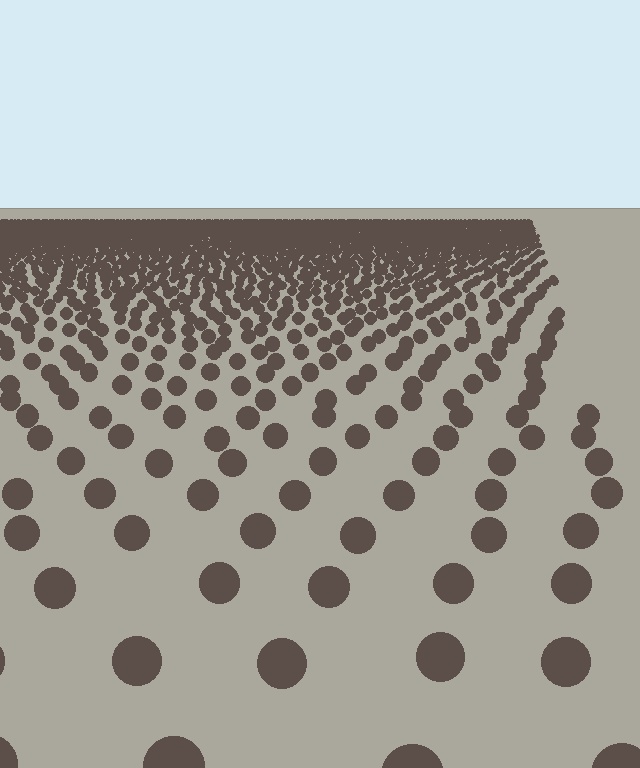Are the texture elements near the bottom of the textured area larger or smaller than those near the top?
Larger. Near the bottom, elements are closer to the viewer and appear at a bigger on-screen size.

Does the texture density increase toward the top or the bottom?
Density increases toward the top.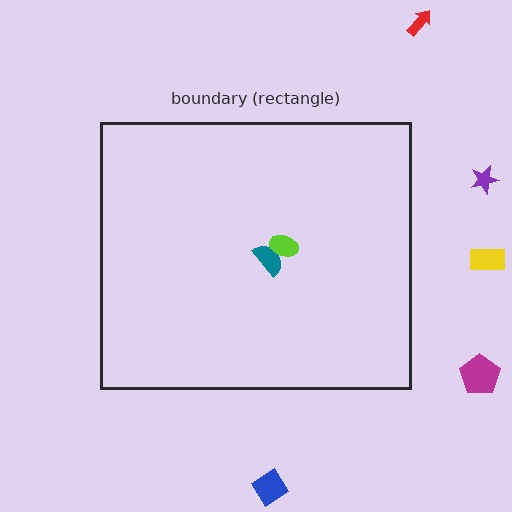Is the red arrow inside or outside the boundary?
Outside.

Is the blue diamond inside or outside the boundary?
Outside.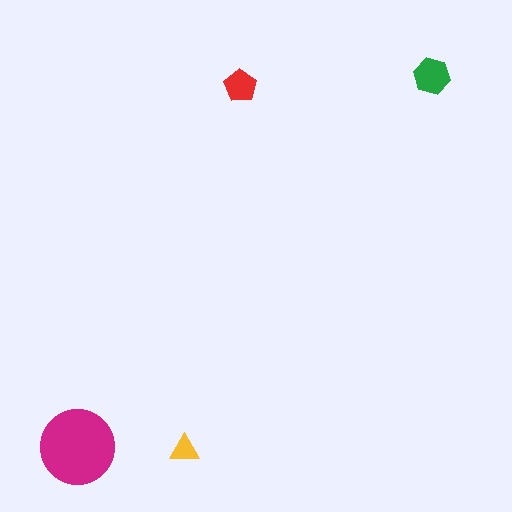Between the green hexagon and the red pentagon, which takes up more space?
The green hexagon.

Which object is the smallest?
The yellow triangle.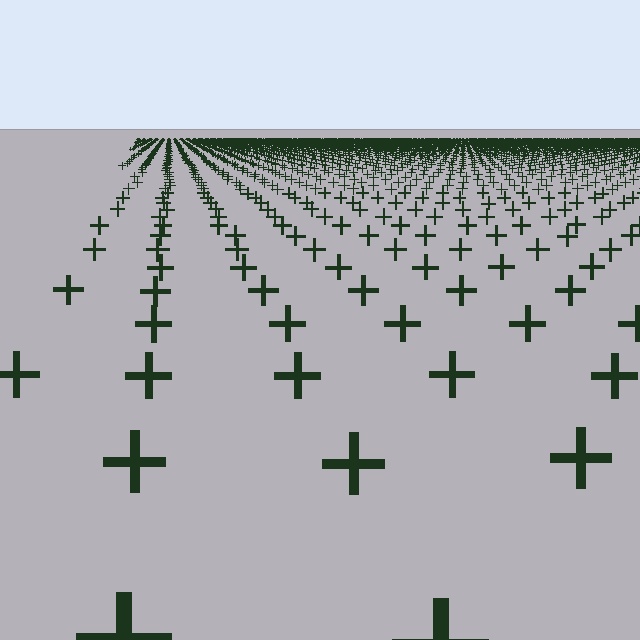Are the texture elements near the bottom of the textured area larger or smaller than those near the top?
Larger. Near the bottom, elements are closer to the viewer and appear at a bigger on-screen size.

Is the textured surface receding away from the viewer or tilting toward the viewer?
The surface is receding away from the viewer. Texture elements get smaller and denser toward the top.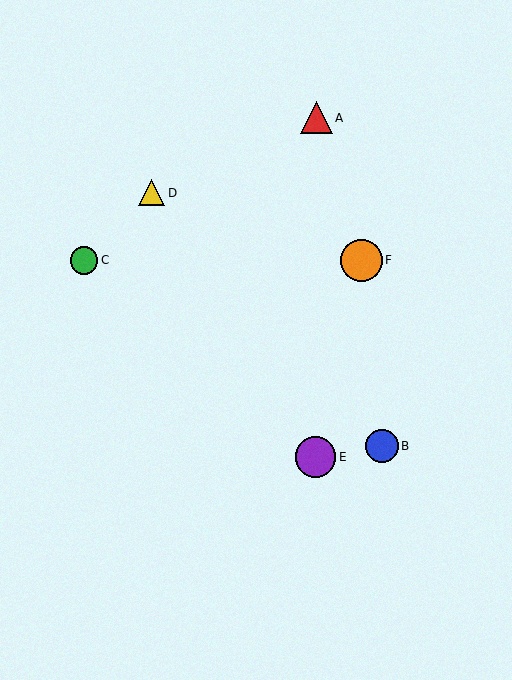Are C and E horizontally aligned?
No, C is at y≈260 and E is at y≈457.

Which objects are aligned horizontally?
Objects C, F are aligned horizontally.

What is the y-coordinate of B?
Object B is at y≈446.